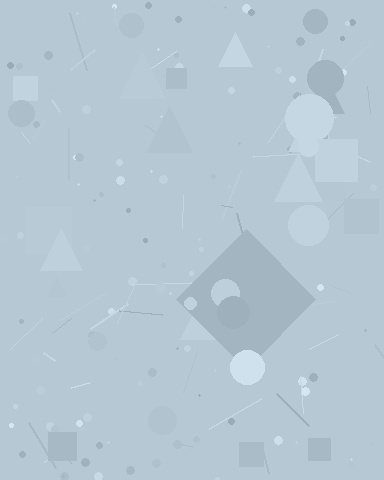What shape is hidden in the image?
A diamond is hidden in the image.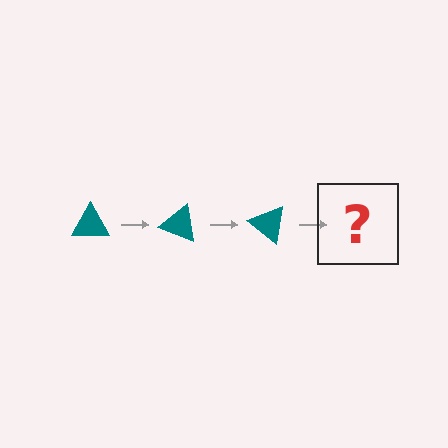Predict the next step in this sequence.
The next step is a teal triangle rotated 60 degrees.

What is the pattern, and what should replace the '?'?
The pattern is that the triangle rotates 20 degrees each step. The '?' should be a teal triangle rotated 60 degrees.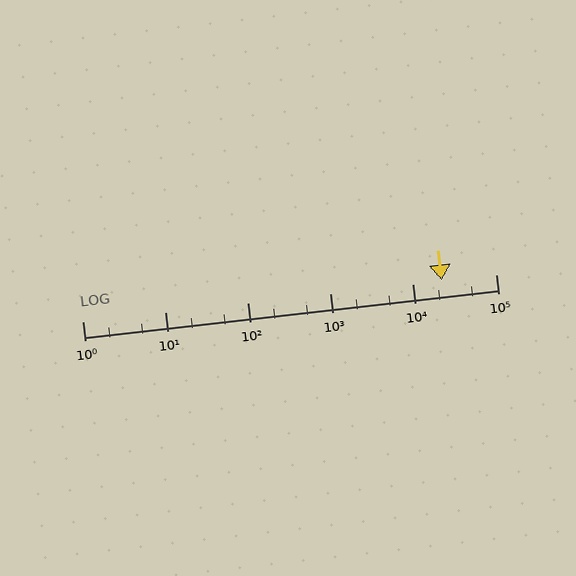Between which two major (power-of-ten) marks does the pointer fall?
The pointer is between 10000 and 100000.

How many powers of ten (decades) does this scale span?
The scale spans 5 decades, from 1 to 100000.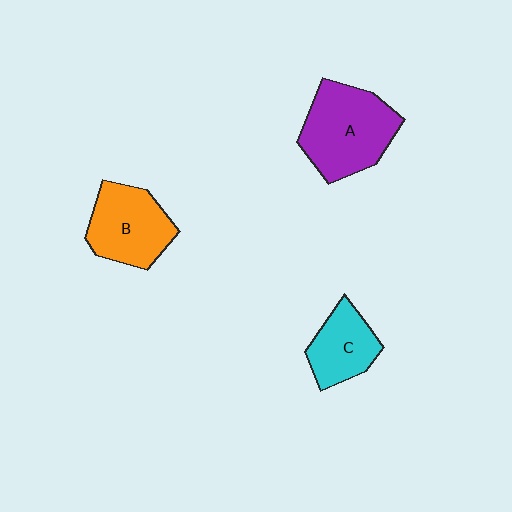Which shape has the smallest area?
Shape C (cyan).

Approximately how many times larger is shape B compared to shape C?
Approximately 1.3 times.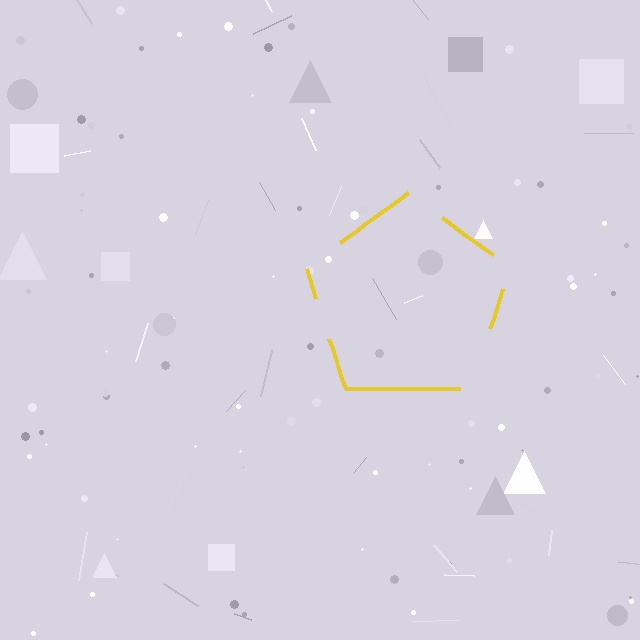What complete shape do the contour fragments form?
The contour fragments form a pentagon.